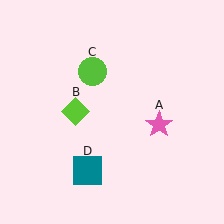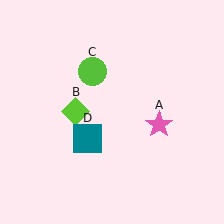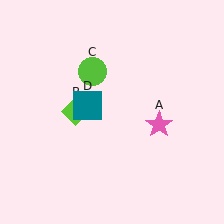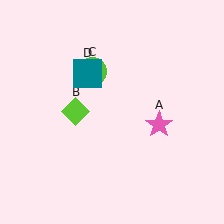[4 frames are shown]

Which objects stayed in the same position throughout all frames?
Pink star (object A) and lime diamond (object B) and lime circle (object C) remained stationary.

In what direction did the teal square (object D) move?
The teal square (object D) moved up.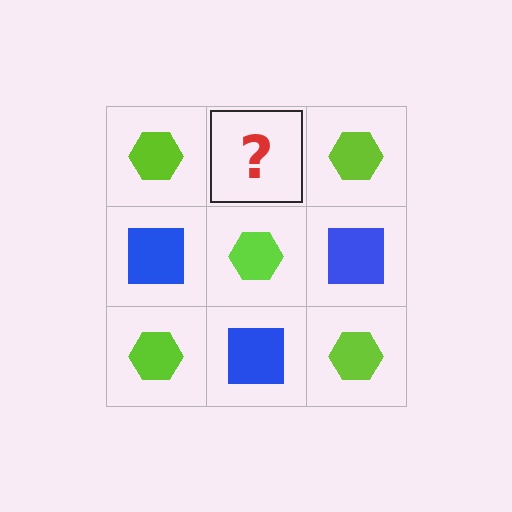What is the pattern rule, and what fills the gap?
The rule is that it alternates lime hexagon and blue square in a checkerboard pattern. The gap should be filled with a blue square.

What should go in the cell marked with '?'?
The missing cell should contain a blue square.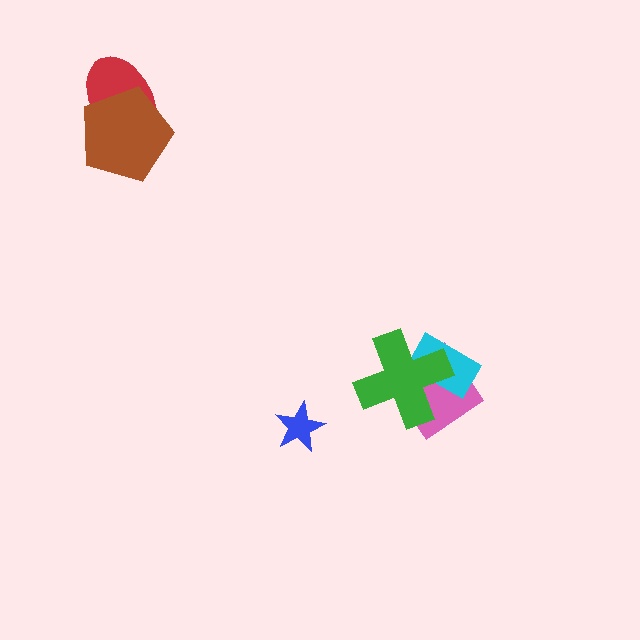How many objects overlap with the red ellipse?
1 object overlaps with the red ellipse.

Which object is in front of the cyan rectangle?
The green cross is in front of the cyan rectangle.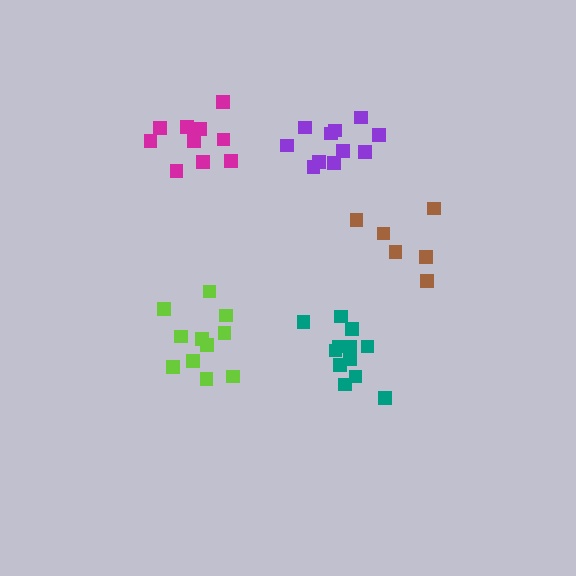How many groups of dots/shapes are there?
There are 5 groups.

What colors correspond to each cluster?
The clusters are colored: magenta, lime, brown, teal, purple.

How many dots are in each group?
Group 1: 10 dots, Group 2: 11 dots, Group 3: 6 dots, Group 4: 12 dots, Group 5: 11 dots (50 total).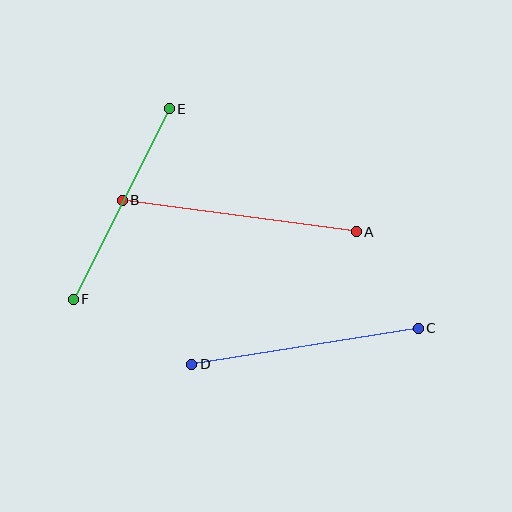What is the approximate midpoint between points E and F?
The midpoint is at approximately (121, 204) pixels.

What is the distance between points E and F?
The distance is approximately 213 pixels.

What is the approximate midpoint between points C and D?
The midpoint is at approximately (305, 346) pixels.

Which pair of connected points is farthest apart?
Points A and B are farthest apart.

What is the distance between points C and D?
The distance is approximately 230 pixels.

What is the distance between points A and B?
The distance is approximately 236 pixels.